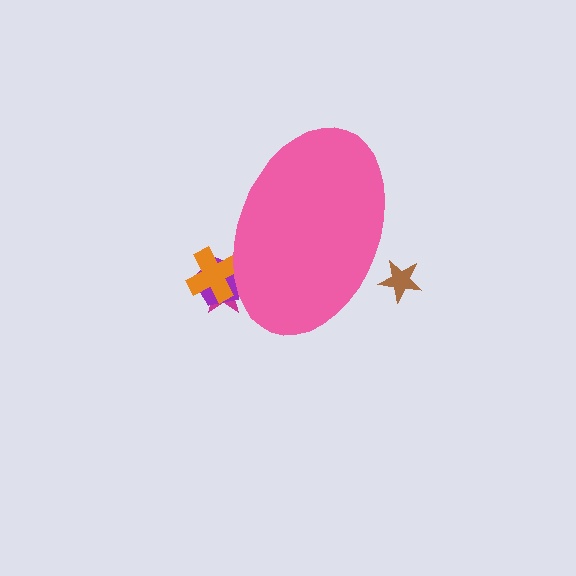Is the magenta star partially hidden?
Yes, the magenta star is partially hidden behind the pink ellipse.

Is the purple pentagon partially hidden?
Yes, the purple pentagon is partially hidden behind the pink ellipse.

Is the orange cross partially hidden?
Yes, the orange cross is partially hidden behind the pink ellipse.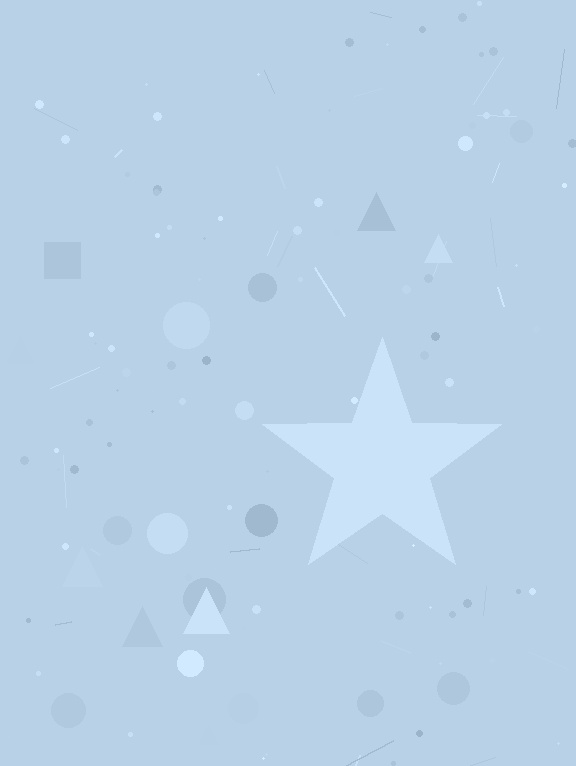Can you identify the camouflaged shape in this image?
The camouflaged shape is a star.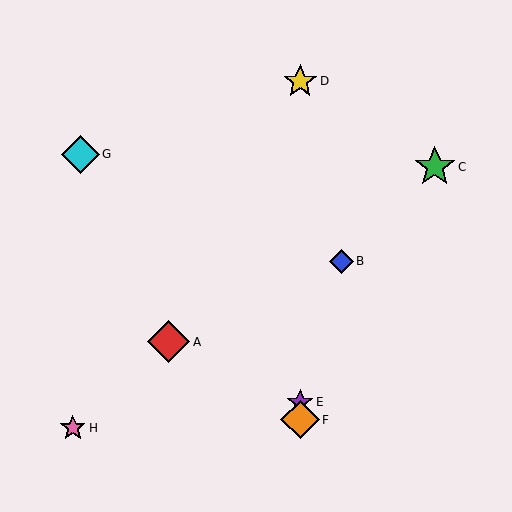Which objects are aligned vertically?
Objects D, E, F are aligned vertically.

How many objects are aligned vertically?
3 objects (D, E, F) are aligned vertically.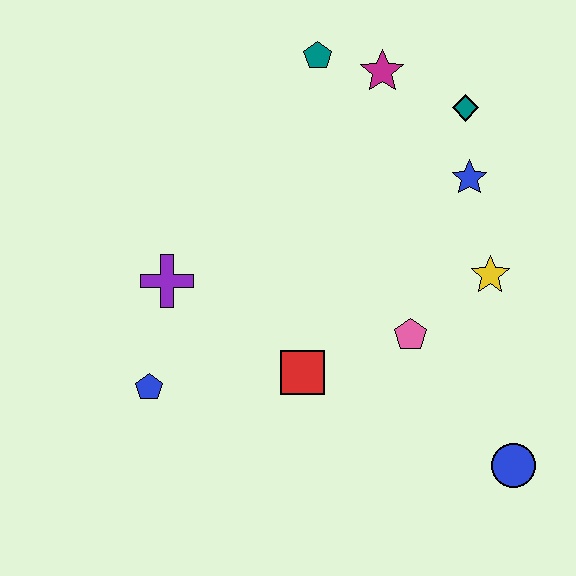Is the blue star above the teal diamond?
No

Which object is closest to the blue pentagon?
The purple cross is closest to the blue pentagon.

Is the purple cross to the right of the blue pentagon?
Yes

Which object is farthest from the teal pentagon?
The blue circle is farthest from the teal pentagon.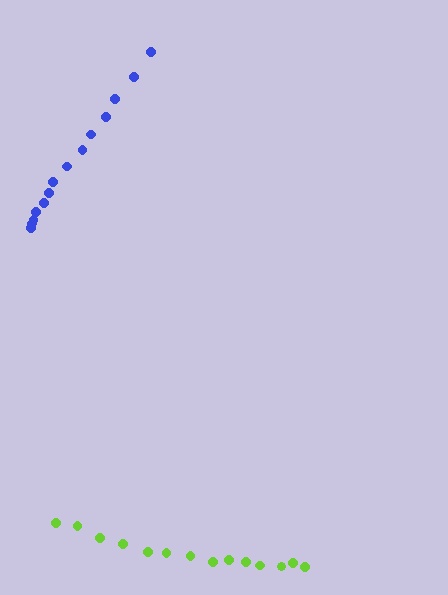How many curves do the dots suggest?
There are 2 distinct paths.